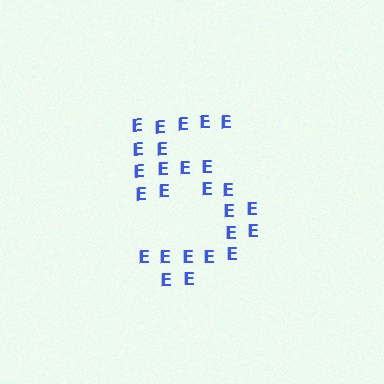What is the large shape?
The large shape is the digit 5.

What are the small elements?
The small elements are letter E's.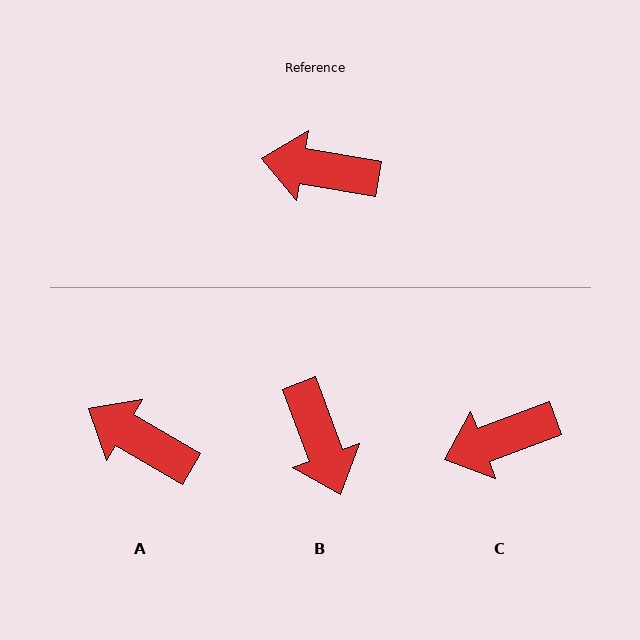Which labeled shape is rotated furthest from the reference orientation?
B, about 121 degrees away.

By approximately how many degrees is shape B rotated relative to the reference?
Approximately 121 degrees counter-clockwise.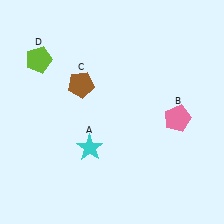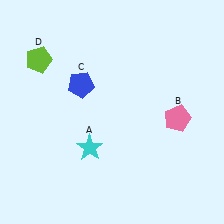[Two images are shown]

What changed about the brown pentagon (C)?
In Image 1, C is brown. In Image 2, it changed to blue.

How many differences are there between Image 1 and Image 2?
There is 1 difference between the two images.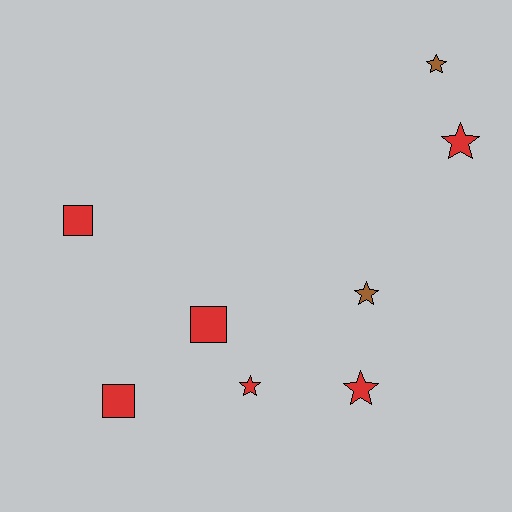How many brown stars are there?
There are 2 brown stars.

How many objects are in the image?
There are 8 objects.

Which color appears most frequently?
Red, with 6 objects.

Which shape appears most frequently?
Star, with 5 objects.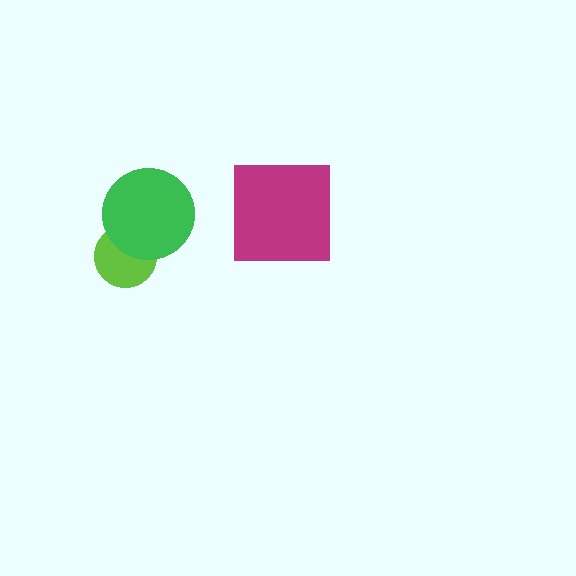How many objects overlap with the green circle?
1 object overlaps with the green circle.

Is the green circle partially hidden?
No, no other shape covers it.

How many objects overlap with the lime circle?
1 object overlaps with the lime circle.